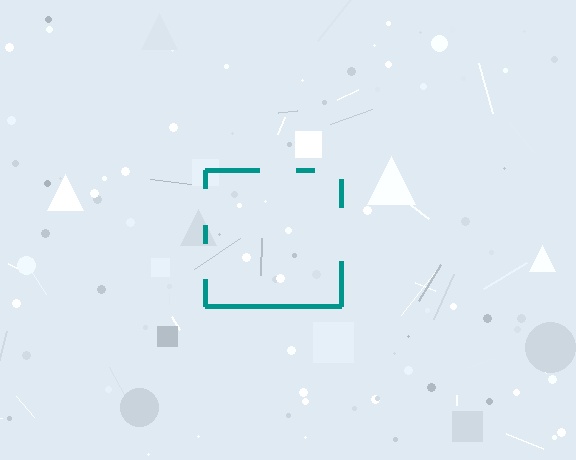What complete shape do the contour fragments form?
The contour fragments form a square.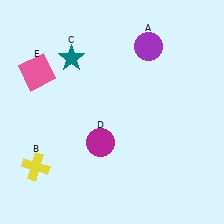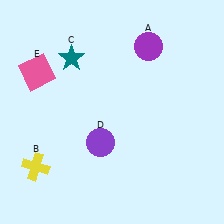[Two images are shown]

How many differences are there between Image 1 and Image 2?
There is 1 difference between the two images.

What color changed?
The circle (D) changed from magenta in Image 1 to purple in Image 2.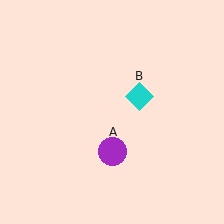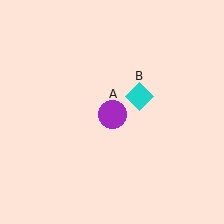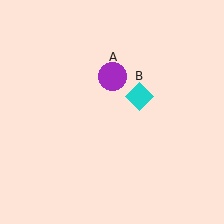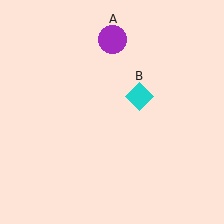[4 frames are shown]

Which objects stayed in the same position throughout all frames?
Cyan diamond (object B) remained stationary.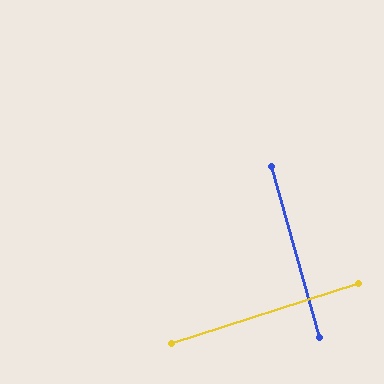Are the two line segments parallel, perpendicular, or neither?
Perpendicular — they meet at approximately 88°.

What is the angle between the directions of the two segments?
Approximately 88 degrees.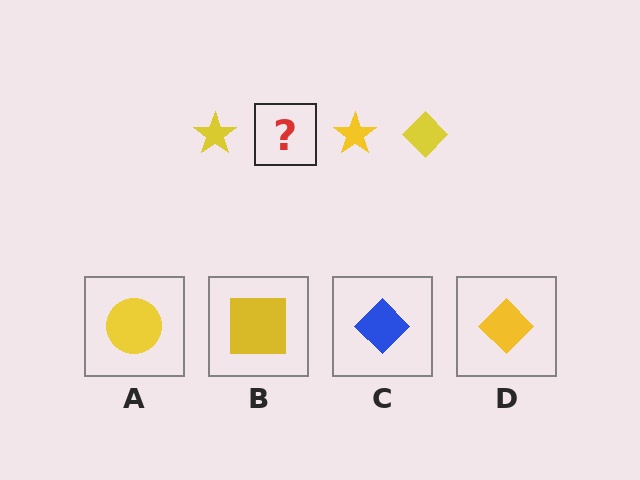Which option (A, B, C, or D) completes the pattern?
D.